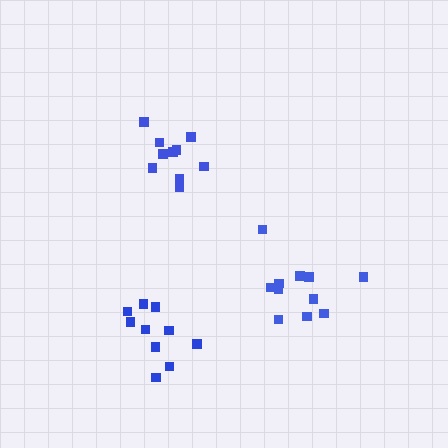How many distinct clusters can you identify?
There are 3 distinct clusters.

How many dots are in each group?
Group 1: 10 dots, Group 2: 10 dots, Group 3: 11 dots (31 total).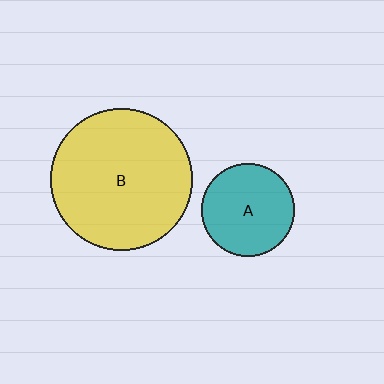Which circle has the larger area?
Circle B (yellow).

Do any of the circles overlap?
No, none of the circles overlap.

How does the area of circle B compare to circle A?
Approximately 2.3 times.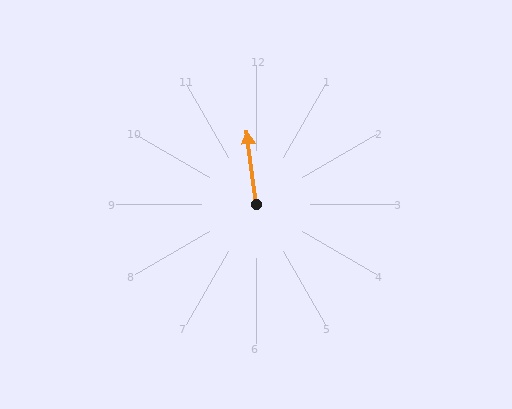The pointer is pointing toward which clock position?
Roughly 12 o'clock.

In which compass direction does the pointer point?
North.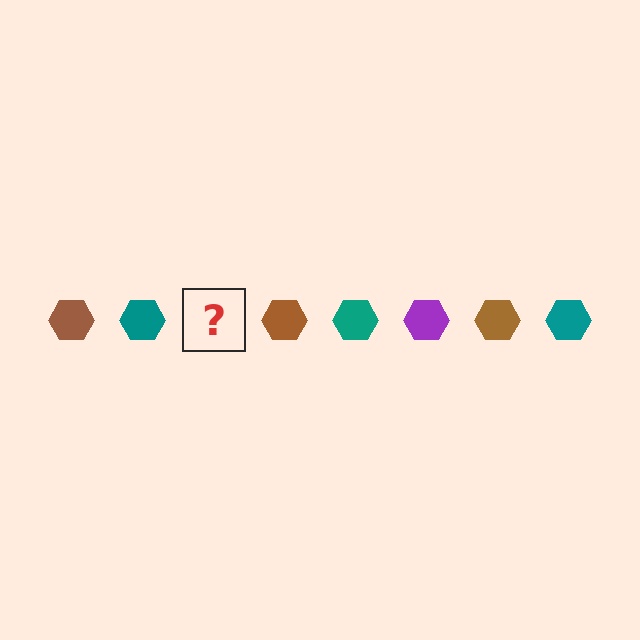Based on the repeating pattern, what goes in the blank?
The blank should be a purple hexagon.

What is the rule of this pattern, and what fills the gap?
The rule is that the pattern cycles through brown, teal, purple hexagons. The gap should be filled with a purple hexagon.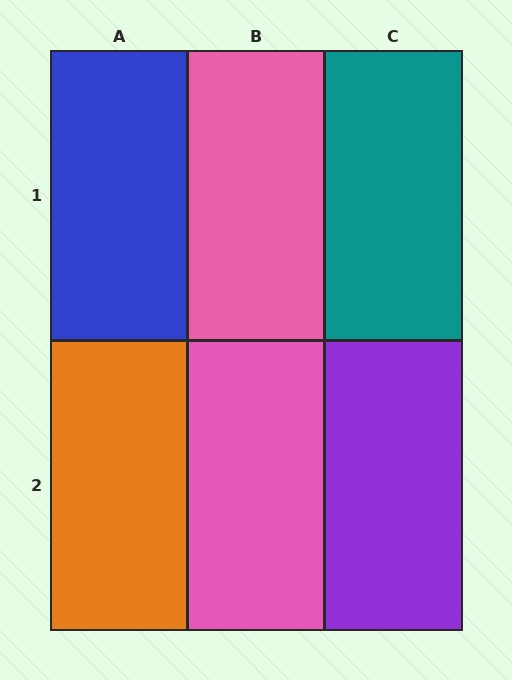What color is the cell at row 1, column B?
Pink.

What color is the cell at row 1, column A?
Blue.